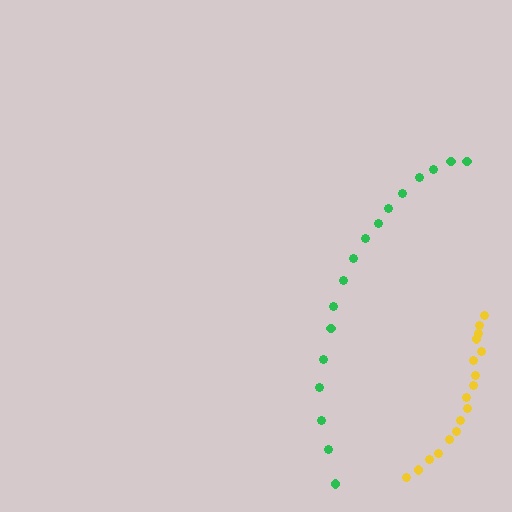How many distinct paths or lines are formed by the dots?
There are 2 distinct paths.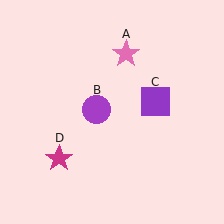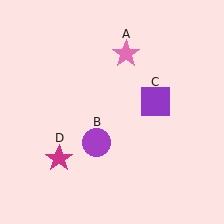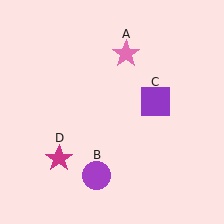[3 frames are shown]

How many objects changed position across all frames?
1 object changed position: purple circle (object B).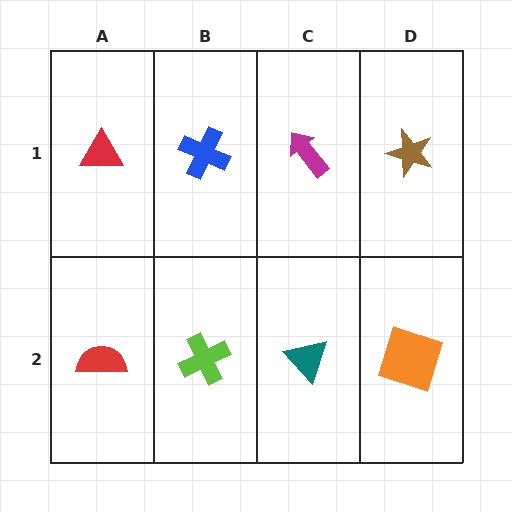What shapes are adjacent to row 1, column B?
A lime cross (row 2, column B), a red triangle (row 1, column A), a magenta arrow (row 1, column C).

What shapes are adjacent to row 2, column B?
A blue cross (row 1, column B), a red semicircle (row 2, column A), a teal triangle (row 2, column C).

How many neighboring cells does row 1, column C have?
3.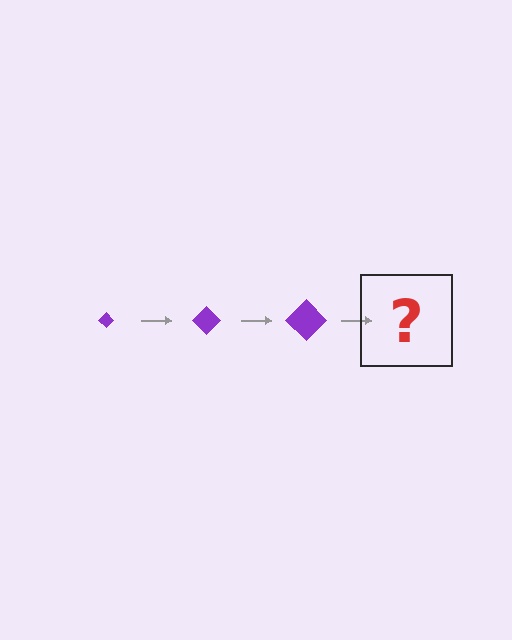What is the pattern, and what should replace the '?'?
The pattern is that the diamond gets progressively larger each step. The '?' should be a purple diamond, larger than the previous one.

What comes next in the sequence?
The next element should be a purple diamond, larger than the previous one.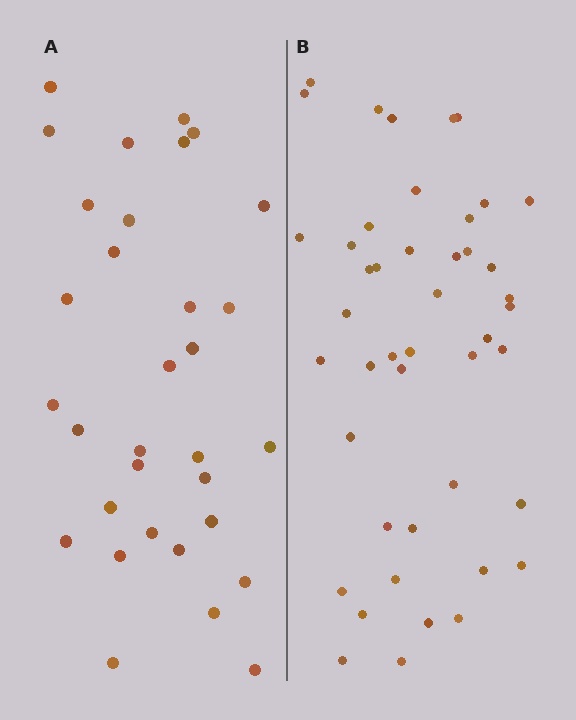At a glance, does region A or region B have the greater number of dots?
Region B (the right region) has more dots.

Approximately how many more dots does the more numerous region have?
Region B has approximately 15 more dots than region A.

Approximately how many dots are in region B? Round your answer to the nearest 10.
About 40 dots. (The exact count is 45, which rounds to 40.)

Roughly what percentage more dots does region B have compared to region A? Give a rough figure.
About 40% more.